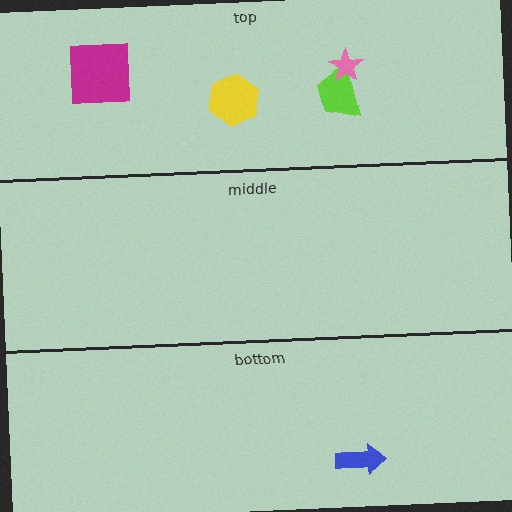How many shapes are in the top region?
4.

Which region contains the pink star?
The top region.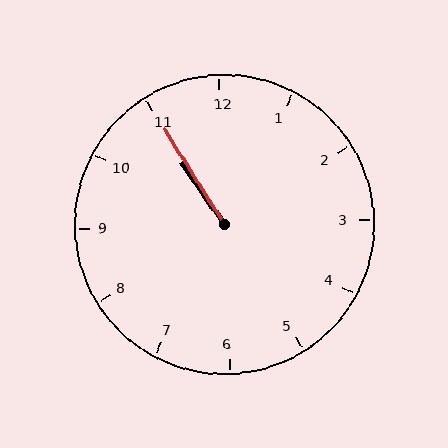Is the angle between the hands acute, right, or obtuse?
It is acute.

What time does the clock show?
10:55.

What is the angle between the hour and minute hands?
Approximately 2 degrees.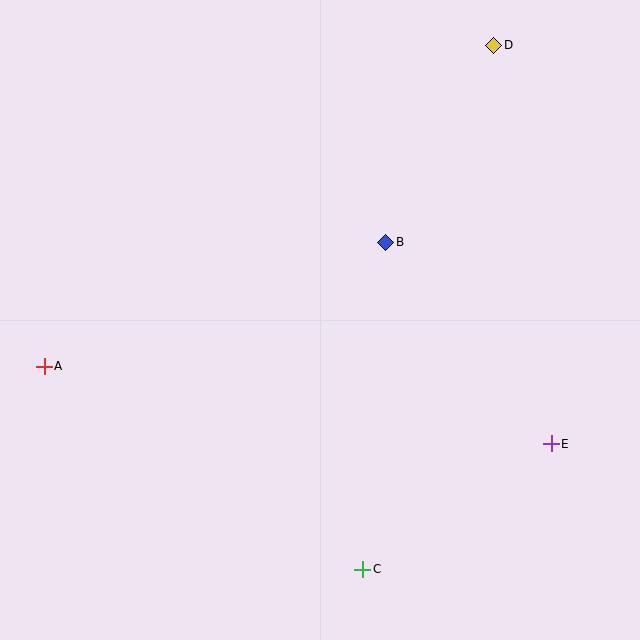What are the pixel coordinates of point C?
Point C is at (363, 569).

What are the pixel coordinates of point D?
Point D is at (494, 45).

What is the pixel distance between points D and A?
The distance between D and A is 553 pixels.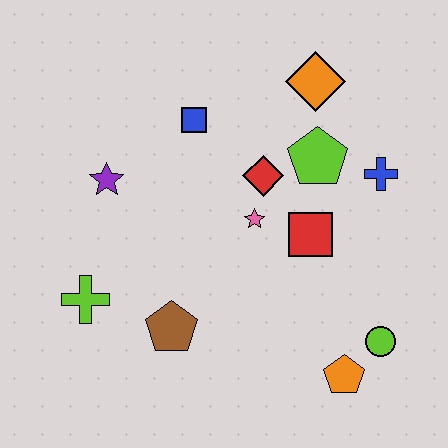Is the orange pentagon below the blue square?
Yes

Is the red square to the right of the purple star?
Yes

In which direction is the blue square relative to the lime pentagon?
The blue square is to the left of the lime pentagon.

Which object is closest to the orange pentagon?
The lime circle is closest to the orange pentagon.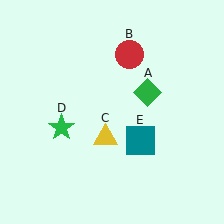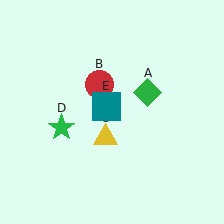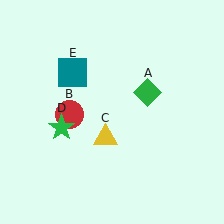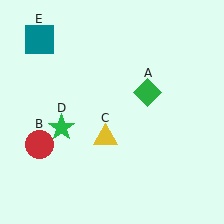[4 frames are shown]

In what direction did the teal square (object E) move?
The teal square (object E) moved up and to the left.